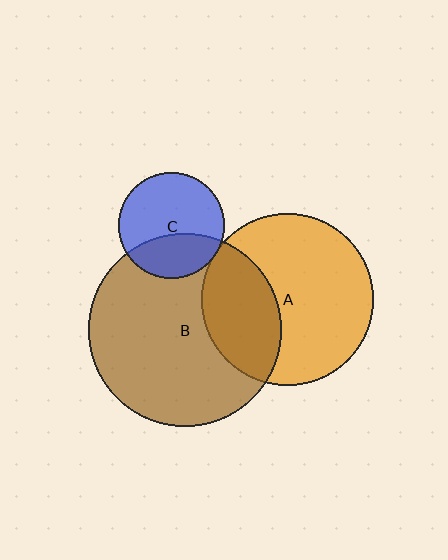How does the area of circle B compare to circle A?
Approximately 1.3 times.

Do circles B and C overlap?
Yes.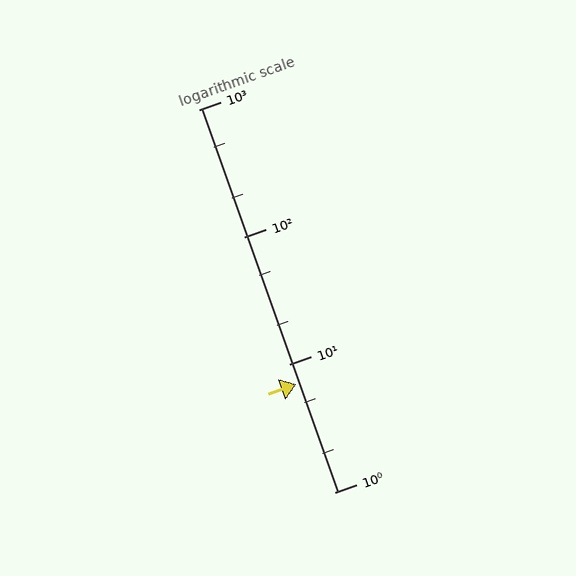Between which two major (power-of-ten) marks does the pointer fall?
The pointer is between 1 and 10.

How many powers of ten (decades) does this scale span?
The scale spans 3 decades, from 1 to 1000.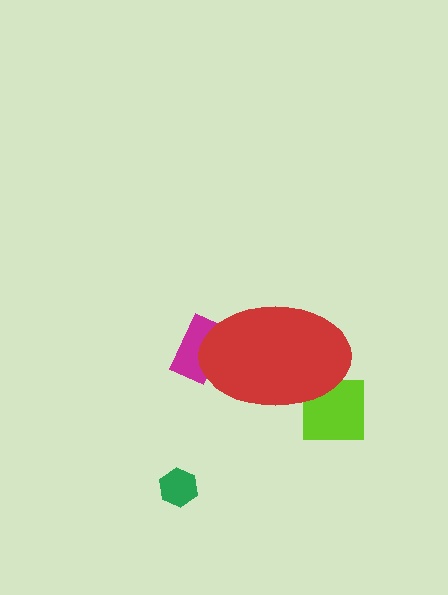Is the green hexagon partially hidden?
No, the green hexagon is fully visible.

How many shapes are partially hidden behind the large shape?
2 shapes are partially hidden.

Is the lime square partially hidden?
Yes, the lime square is partially hidden behind the red ellipse.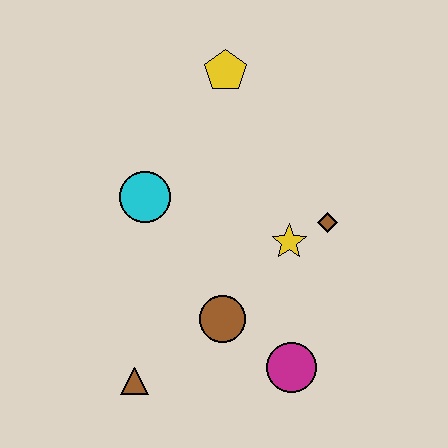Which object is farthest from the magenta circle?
The yellow pentagon is farthest from the magenta circle.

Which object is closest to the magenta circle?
The brown circle is closest to the magenta circle.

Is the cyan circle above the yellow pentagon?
No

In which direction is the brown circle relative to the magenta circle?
The brown circle is to the left of the magenta circle.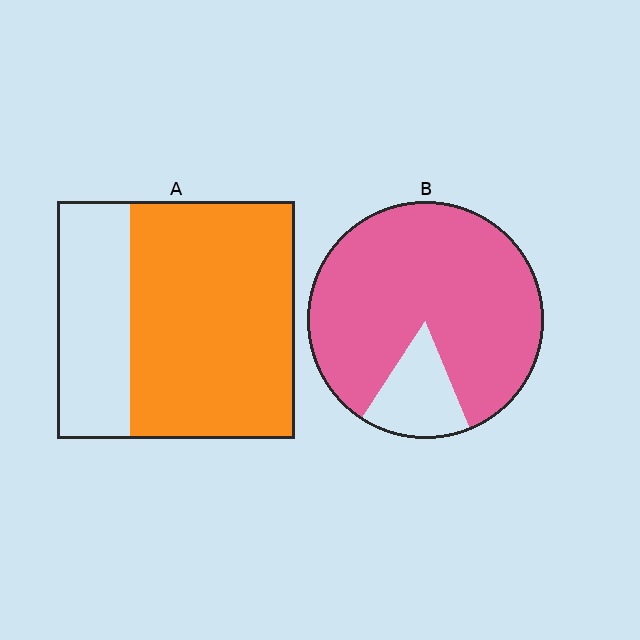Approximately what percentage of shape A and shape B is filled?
A is approximately 70% and B is approximately 85%.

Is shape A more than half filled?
Yes.